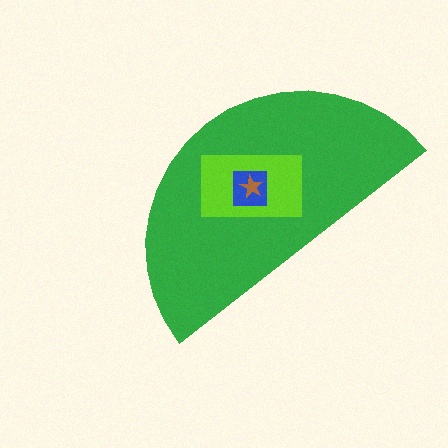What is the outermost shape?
The green semicircle.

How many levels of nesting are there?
4.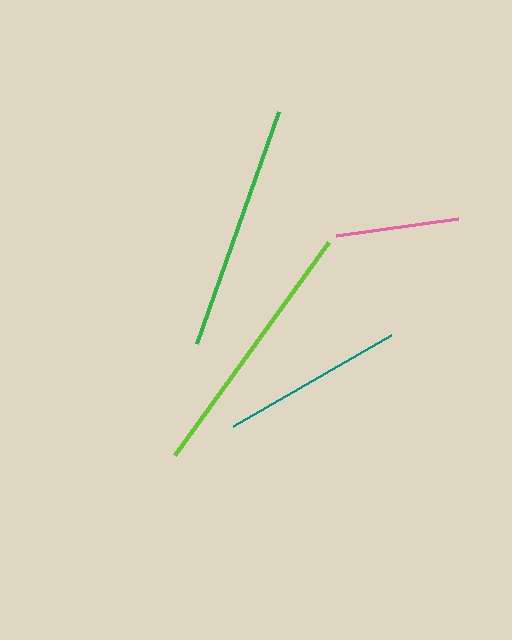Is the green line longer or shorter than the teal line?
The green line is longer than the teal line.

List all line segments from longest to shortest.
From longest to shortest: lime, green, teal, pink.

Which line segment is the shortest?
The pink line is the shortest at approximately 124 pixels.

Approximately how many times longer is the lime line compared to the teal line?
The lime line is approximately 1.4 times the length of the teal line.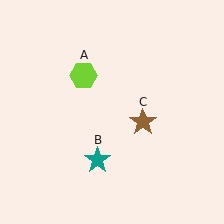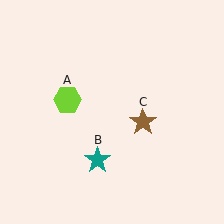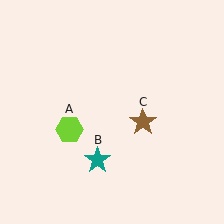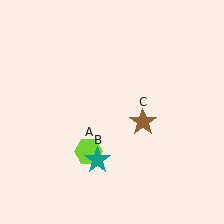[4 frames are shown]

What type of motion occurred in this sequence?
The lime hexagon (object A) rotated counterclockwise around the center of the scene.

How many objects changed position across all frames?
1 object changed position: lime hexagon (object A).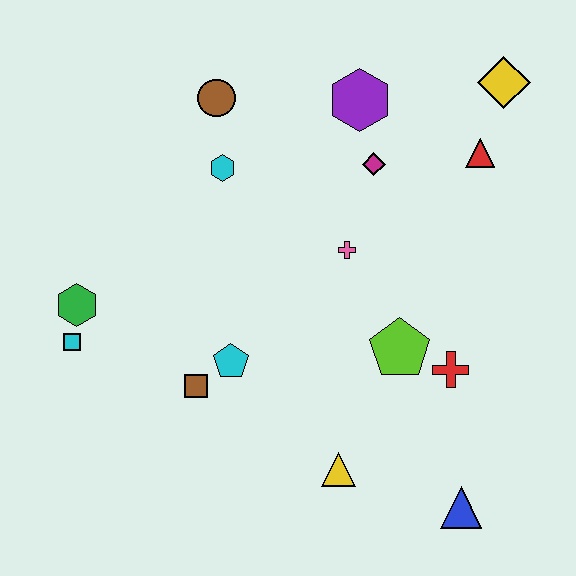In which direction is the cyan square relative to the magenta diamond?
The cyan square is to the left of the magenta diamond.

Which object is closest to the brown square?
The cyan pentagon is closest to the brown square.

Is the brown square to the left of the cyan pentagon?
Yes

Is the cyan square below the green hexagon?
Yes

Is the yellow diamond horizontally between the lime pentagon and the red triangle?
No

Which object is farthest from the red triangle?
The cyan square is farthest from the red triangle.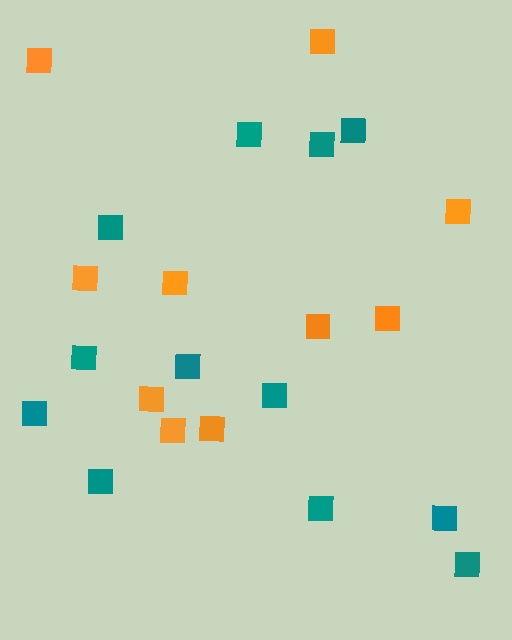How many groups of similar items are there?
There are 2 groups: one group of orange squares (10) and one group of teal squares (12).